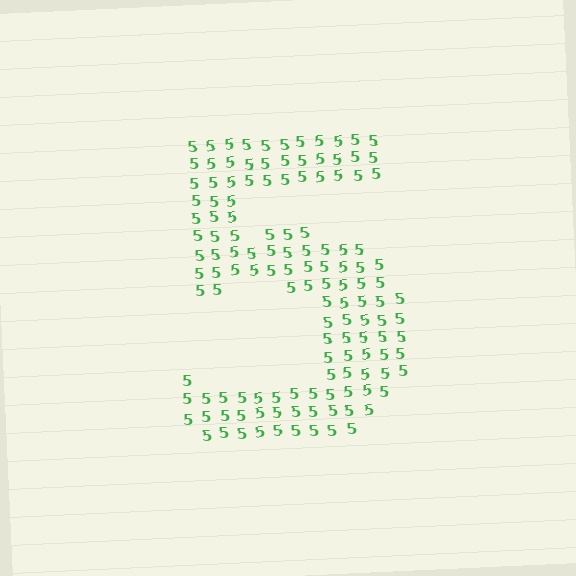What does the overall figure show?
The overall figure shows the digit 5.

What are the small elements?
The small elements are digit 5's.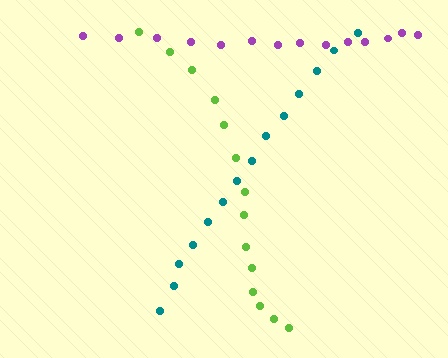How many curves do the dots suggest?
There are 3 distinct paths.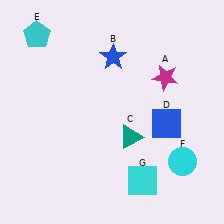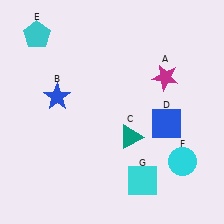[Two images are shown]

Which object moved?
The blue star (B) moved left.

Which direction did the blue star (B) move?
The blue star (B) moved left.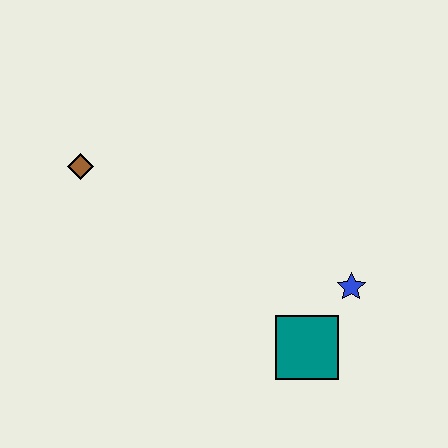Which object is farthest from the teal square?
The brown diamond is farthest from the teal square.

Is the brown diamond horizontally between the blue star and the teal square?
No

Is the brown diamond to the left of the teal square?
Yes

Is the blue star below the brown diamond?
Yes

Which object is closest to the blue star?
The teal square is closest to the blue star.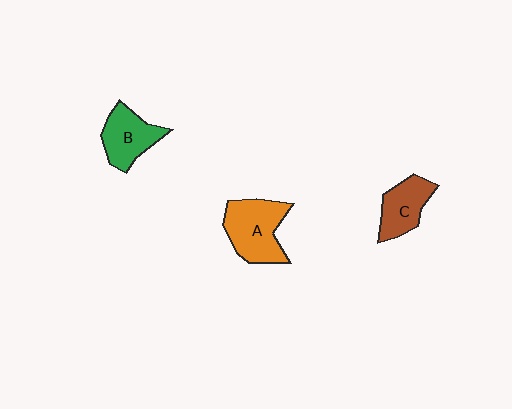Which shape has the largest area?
Shape A (orange).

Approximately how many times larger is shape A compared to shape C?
Approximately 1.4 times.